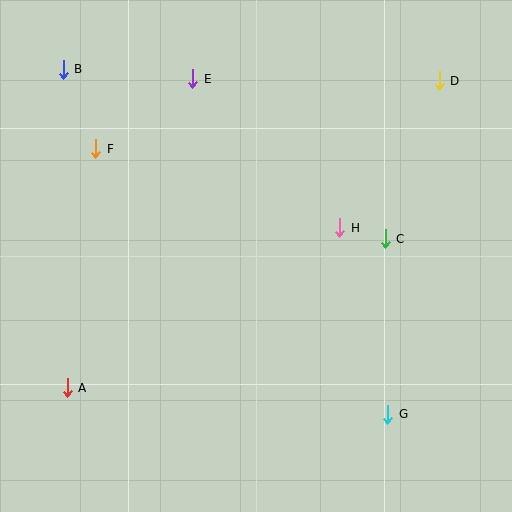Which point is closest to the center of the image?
Point H at (340, 228) is closest to the center.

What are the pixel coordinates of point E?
Point E is at (193, 79).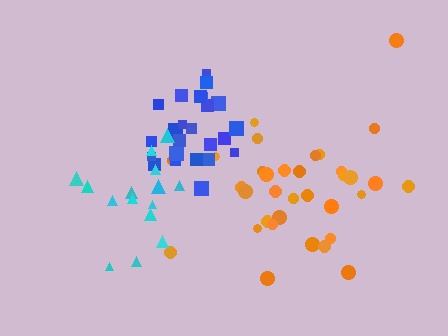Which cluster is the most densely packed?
Blue.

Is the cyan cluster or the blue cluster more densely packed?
Blue.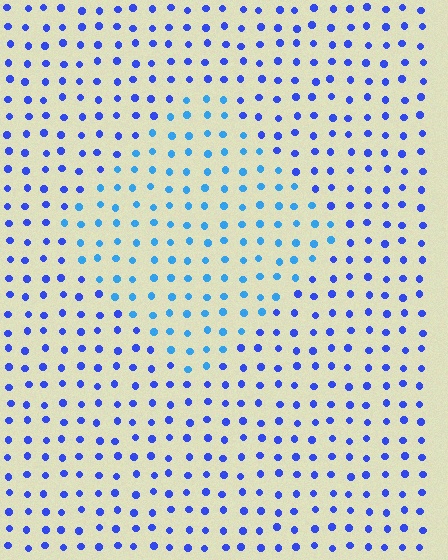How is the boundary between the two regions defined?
The boundary is defined purely by a slight shift in hue (about 29 degrees). Spacing, size, and orientation are identical on both sides.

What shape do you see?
I see a diamond.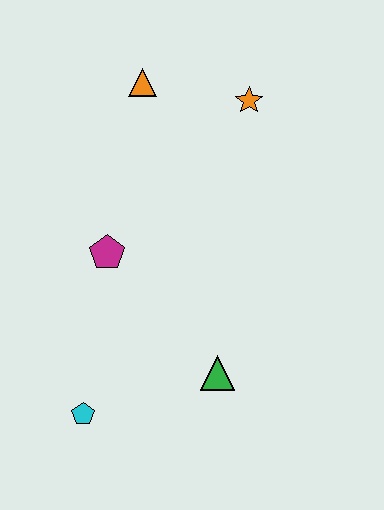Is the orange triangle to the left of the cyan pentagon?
No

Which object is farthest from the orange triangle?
The cyan pentagon is farthest from the orange triangle.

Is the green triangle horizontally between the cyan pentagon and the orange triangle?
No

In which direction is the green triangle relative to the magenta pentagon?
The green triangle is below the magenta pentagon.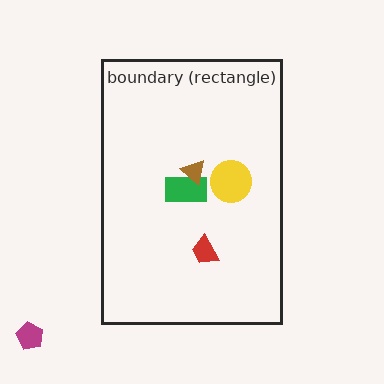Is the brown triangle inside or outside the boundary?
Inside.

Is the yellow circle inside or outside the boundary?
Inside.